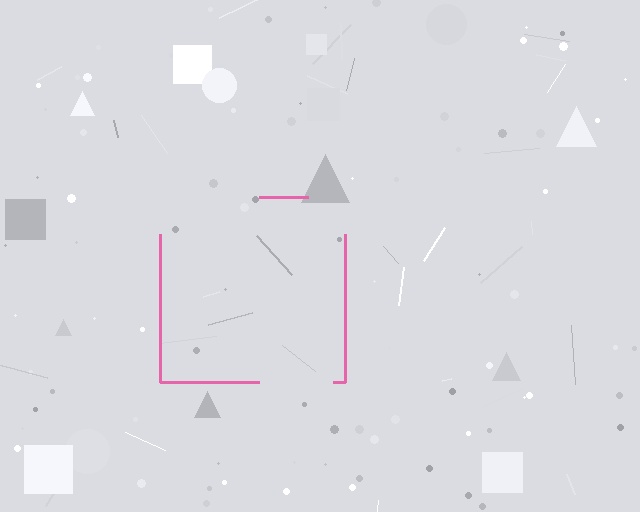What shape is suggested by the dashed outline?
The dashed outline suggests a square.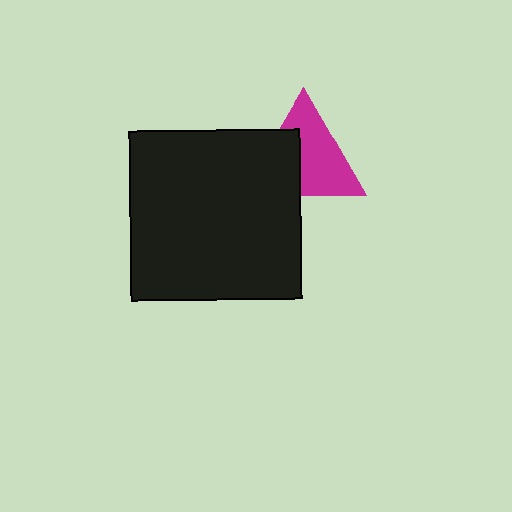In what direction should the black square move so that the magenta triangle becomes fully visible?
The black square should move toward the lower-left. That is the shortest direction to clear the overlap and leave the magenta triangle fully visible.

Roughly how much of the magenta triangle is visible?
About half of it is visible (roughly 61%).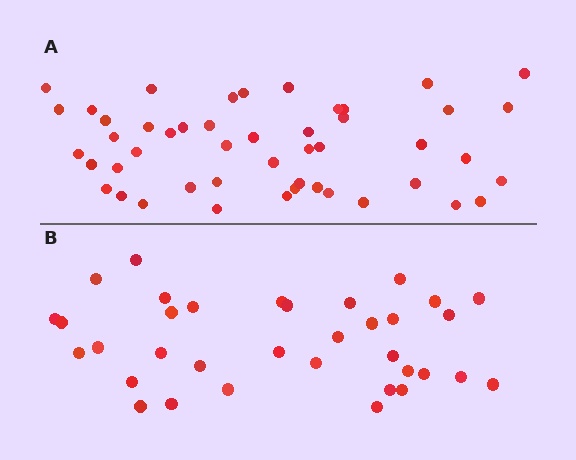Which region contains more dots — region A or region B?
Region A (the top region) has more dots.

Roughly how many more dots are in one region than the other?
Region A has approximately 15 more dots than region B.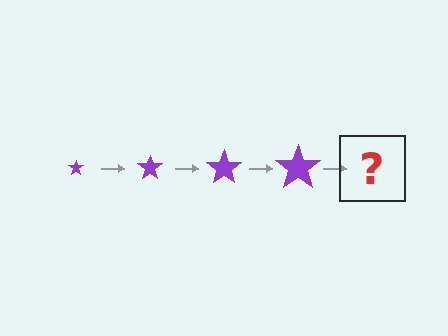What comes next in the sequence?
The next element should be a purple star, larger than the previous one.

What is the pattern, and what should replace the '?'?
The pattern is that the star gets progressively larger each step. The '?' should be a purple star, larger than the previous one.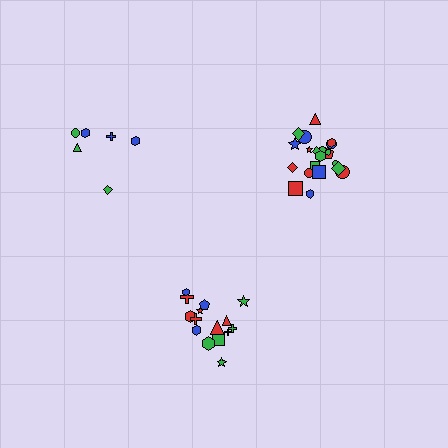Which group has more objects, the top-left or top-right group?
The top-right group.